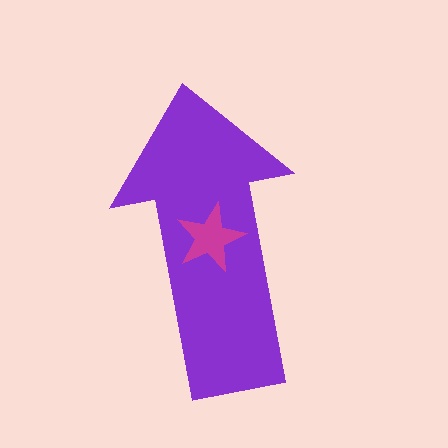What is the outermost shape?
The purple arrow.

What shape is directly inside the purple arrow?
The magenta star.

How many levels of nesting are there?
2.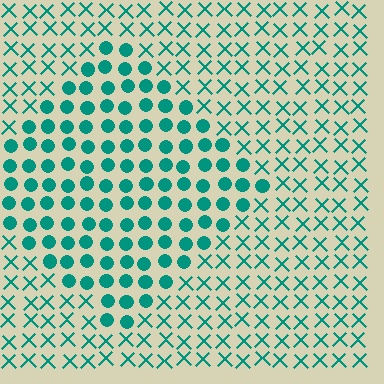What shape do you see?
I see a diamond.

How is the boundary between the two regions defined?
The boundary is defined by a change in element shape: circles inside vs. X marks outside. All elements share the same color and spacing.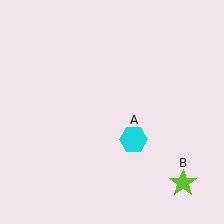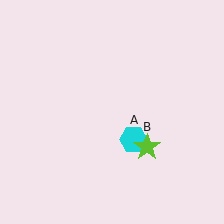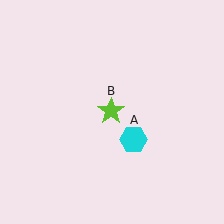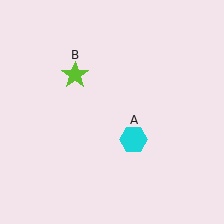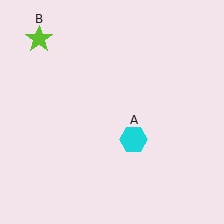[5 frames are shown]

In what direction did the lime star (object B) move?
The lime star (object B) moved up and to the left.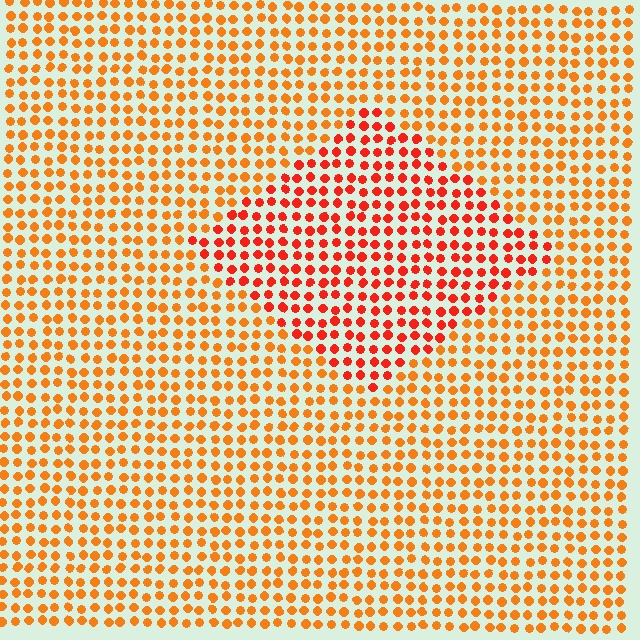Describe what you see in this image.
The image is filled with small orange elements in a uniform arrangement. A diamond-shaped region is visible where the elements are tinted to a slightly different hue, forming a subtle color boundary.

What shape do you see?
I see a diamond.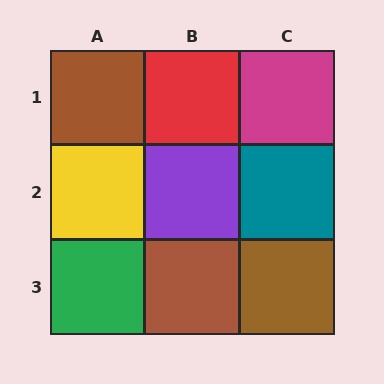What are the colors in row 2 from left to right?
Yellow, purple, teal.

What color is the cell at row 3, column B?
Brown.